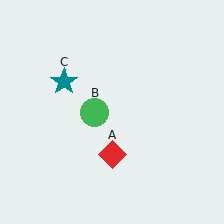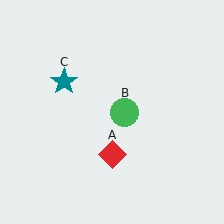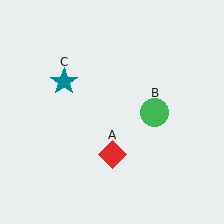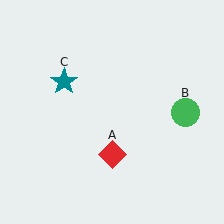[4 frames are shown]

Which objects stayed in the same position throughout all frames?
Red diamond (object A) and teal star (object C) remained stationary.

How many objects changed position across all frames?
1 object changed position: green circle (object B).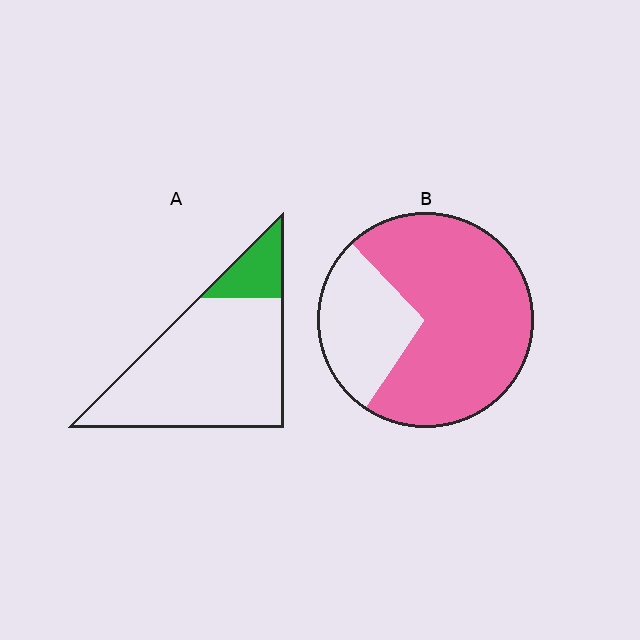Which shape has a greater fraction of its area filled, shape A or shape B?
Shape B.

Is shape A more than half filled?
No.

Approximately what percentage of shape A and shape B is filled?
A is approximately 15% and B is approximately 70%.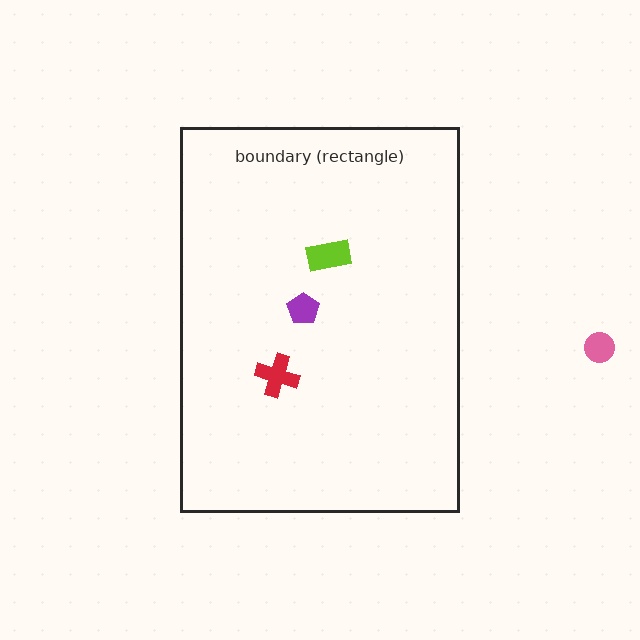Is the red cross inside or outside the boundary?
Inside.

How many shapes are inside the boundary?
3 inside, 1 outside.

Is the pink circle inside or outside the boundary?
Outside.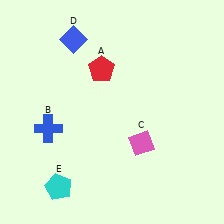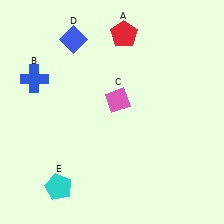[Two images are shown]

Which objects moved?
The objects that moved are: the red pentagon (A), the blue cross (B), the pink diamond (C).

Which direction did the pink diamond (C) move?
The pink diamond (C) moved up.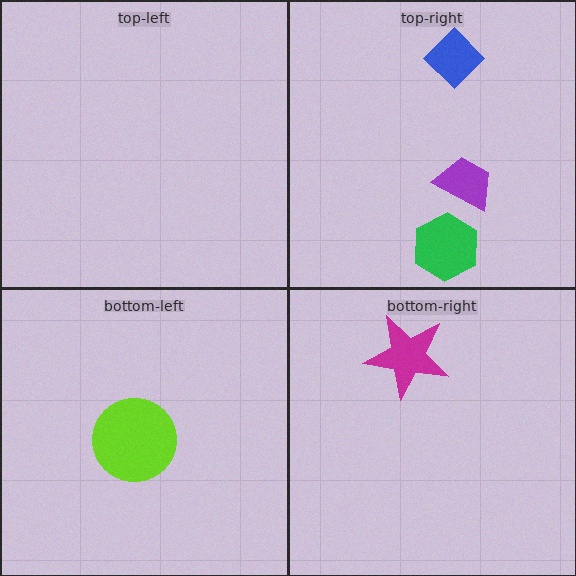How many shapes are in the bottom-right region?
1.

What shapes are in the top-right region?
The purple trapezoid, the green hexagon, the blue diamond.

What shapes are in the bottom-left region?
The lime circle.